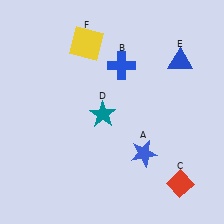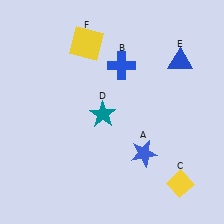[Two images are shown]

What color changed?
The diamond (C) changed from red in Image 1 to yellow in Image 2.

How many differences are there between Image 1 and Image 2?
There is 1 difference between the two images.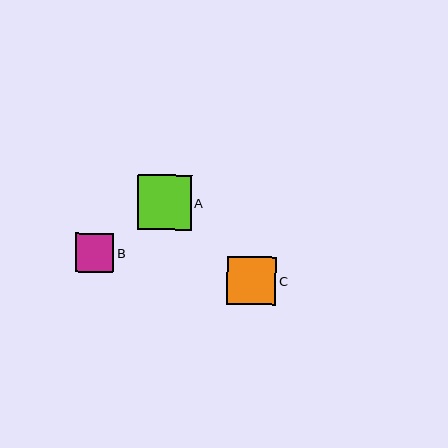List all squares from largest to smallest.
From largest to smallest: A, C, B.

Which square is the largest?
Square A is the largest with a size of approximately 54 pixels.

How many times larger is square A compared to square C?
Square A is approximately 1.1 times the size of square C.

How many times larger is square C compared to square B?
Square C is approximately 1.3 times the size of square B.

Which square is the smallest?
Square B is the smallest with a size of approximately 39 pixels.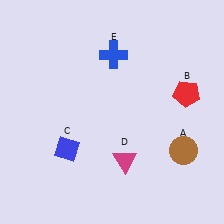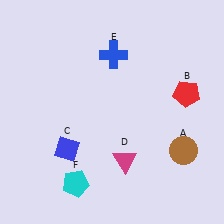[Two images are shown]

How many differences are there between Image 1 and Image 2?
There is 1 difference between the two images.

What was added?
A cyan pentagon (F) was added in Image 2.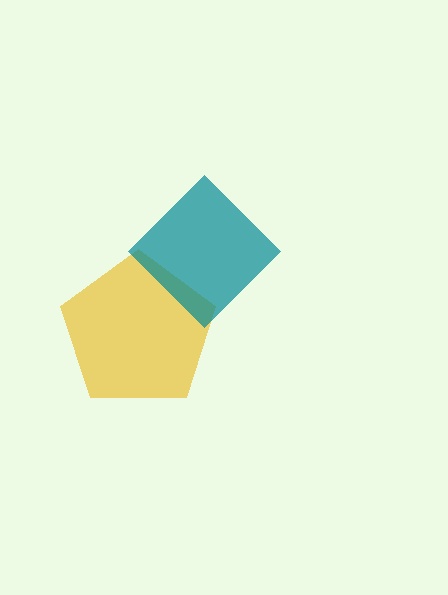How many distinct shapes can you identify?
There are 2 distinct shapes: a yellow pentagon, a teal diamond.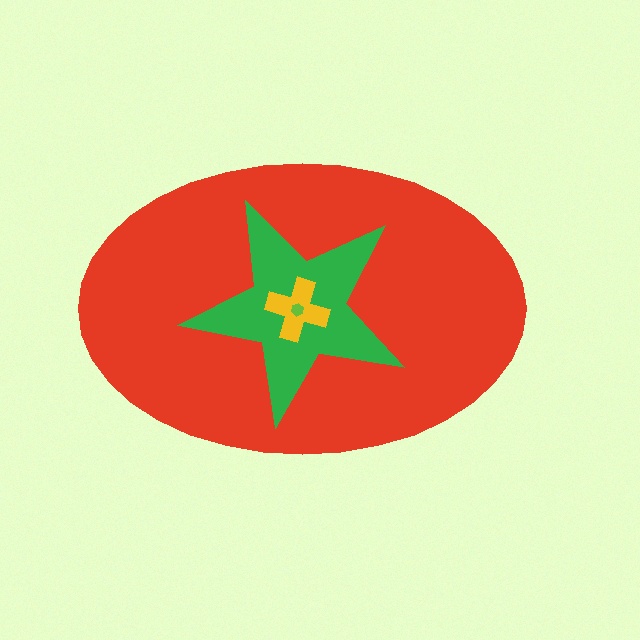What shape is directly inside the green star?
The yellow cross.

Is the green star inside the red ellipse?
Yes.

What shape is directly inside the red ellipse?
The green star.